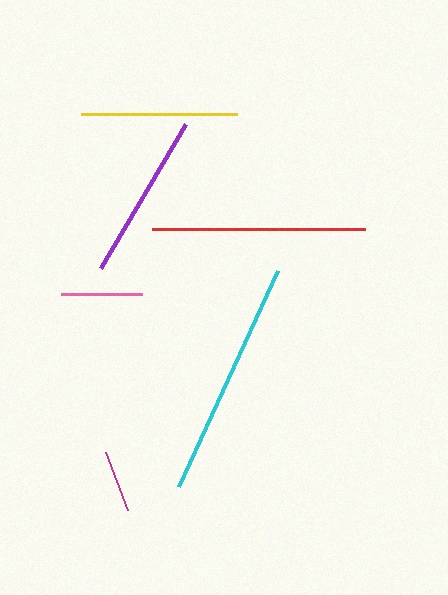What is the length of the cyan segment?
The cyan segment is approximately 238 pixels long.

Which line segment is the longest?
The cyan line is the longest at approximately 238 pixels.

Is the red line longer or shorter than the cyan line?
The cyan line is longer than the red line.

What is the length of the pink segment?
The pink segment is approximately 81 pixels long.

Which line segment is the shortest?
The magenta line is the shortest at approximately 62 pixels.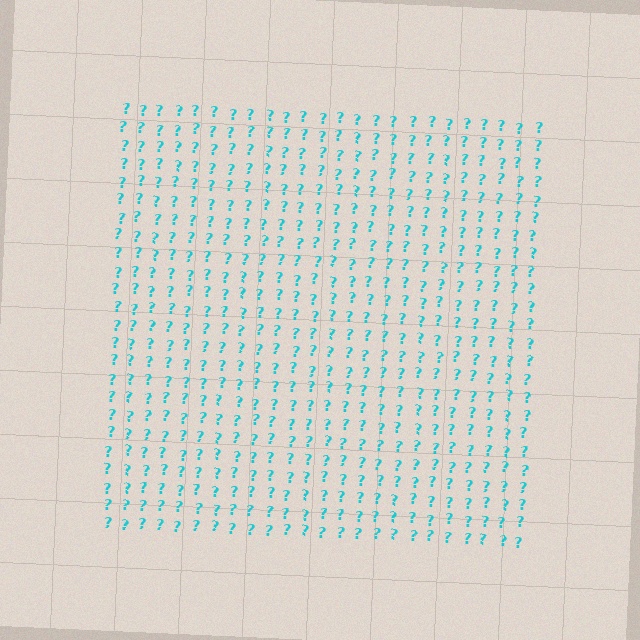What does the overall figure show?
The overall figure shows a square.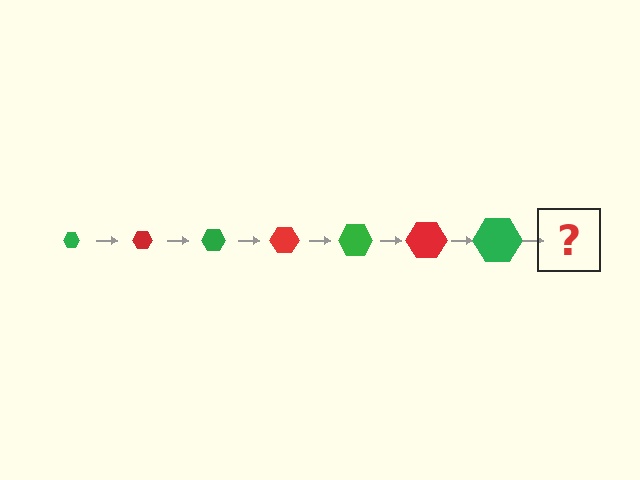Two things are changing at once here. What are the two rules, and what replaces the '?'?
The two rules are that the hexagon grows larger each step and the color cycles through green and red. The '?' should be a red hexagon, larger than the previous one.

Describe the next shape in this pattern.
It should be a red hexagon, larger than the previous one.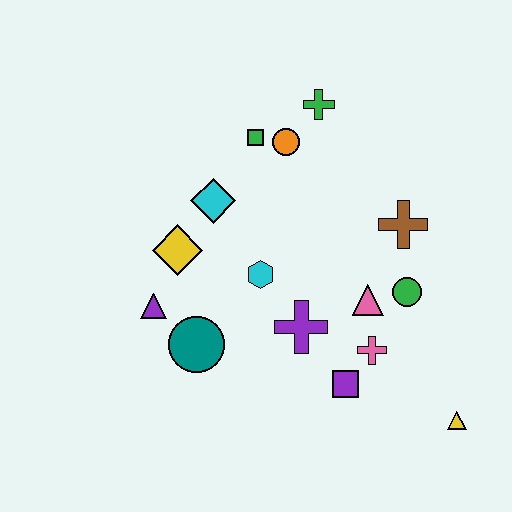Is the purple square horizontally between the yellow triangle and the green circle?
No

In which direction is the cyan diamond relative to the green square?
The cyan diamond is below the green square.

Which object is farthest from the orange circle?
The yellow triangle is farthest from the orange circle.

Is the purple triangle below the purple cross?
No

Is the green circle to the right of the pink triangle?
Yes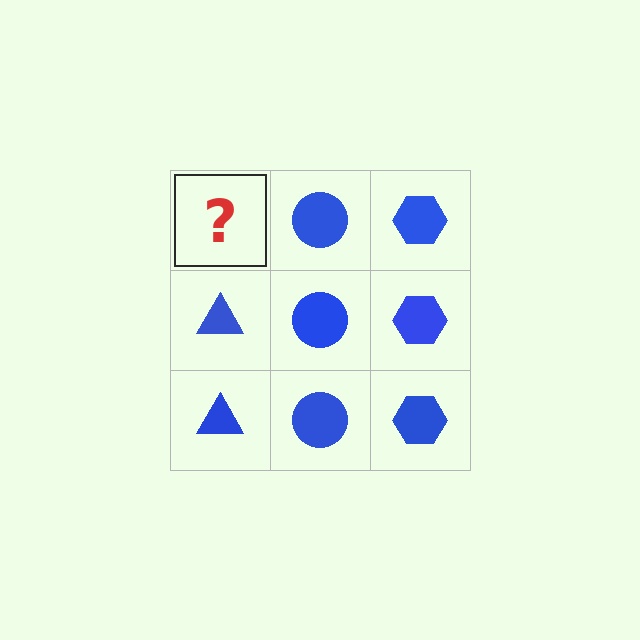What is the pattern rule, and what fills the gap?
The rule is that each column has a consistent shape. The gap should be filled with a blue triangle.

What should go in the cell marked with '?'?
The missing cell should contain a blue triangle.